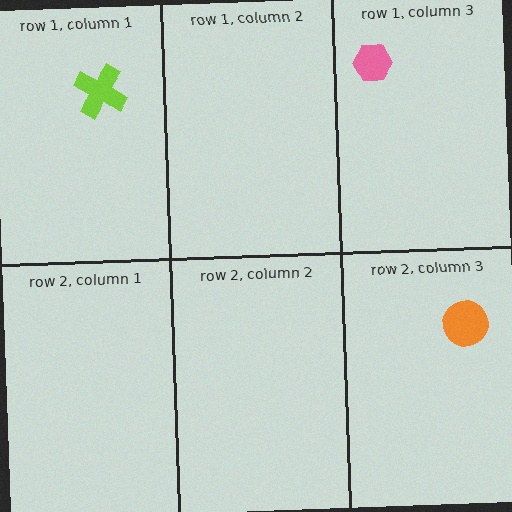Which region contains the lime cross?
The row 1, column 1 region.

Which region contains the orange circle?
The row 2, column 3 region.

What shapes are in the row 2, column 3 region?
The orange circle.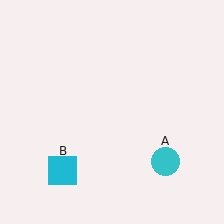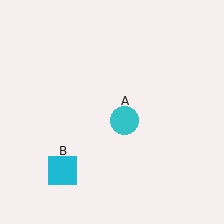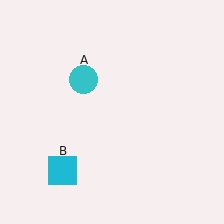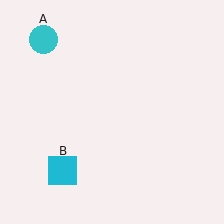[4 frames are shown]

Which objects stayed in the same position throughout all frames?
Cyan square (object B) remained stationary.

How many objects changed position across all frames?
1 object changed position: cyan circle (object A).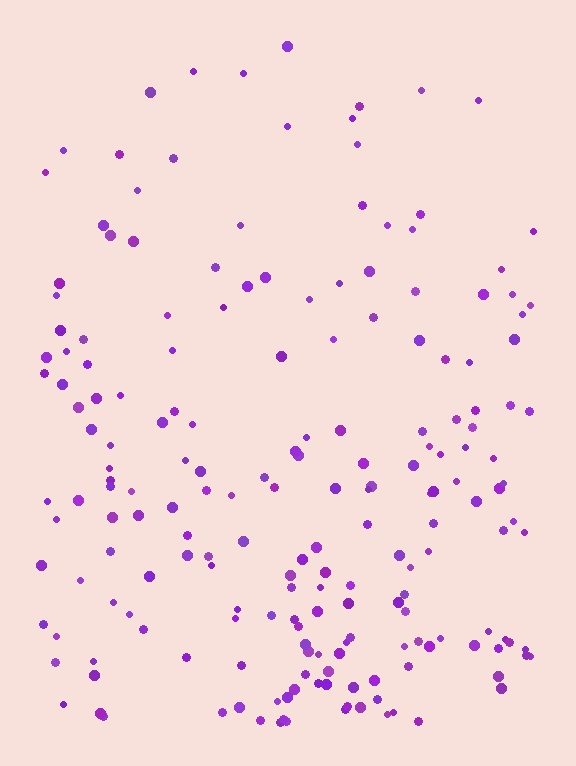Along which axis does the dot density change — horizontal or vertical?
Vertical.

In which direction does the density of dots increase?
From top to bottom, with the bottom side densest.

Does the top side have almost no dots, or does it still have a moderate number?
Still a moderate number, just noticeably fewer than the bottom.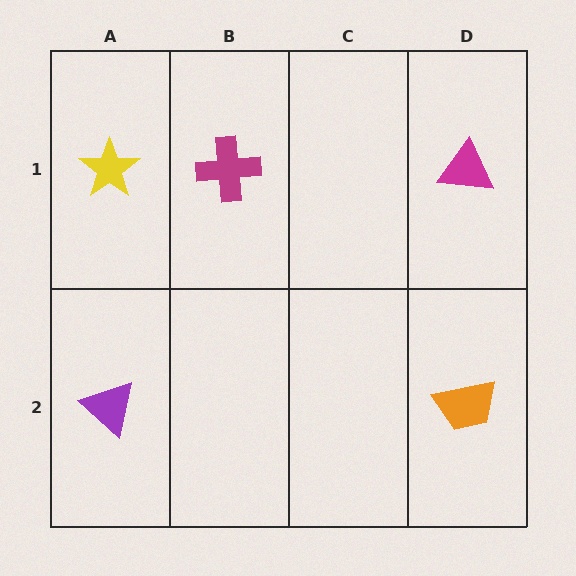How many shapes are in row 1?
3 shapes.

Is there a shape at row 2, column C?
No, that cell is empty.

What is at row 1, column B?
A magenta cross.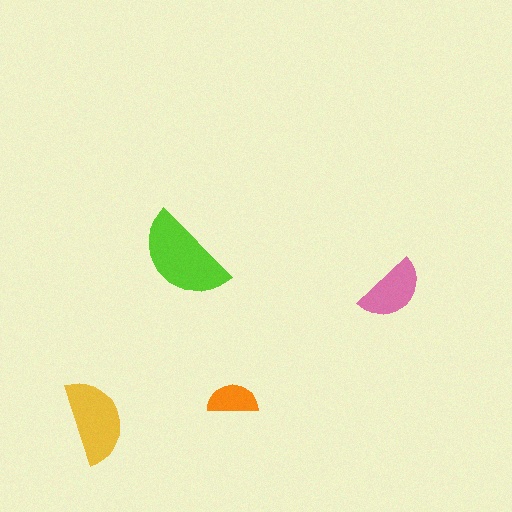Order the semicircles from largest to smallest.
the lime one, the yellow one, the pink one, the orange one.